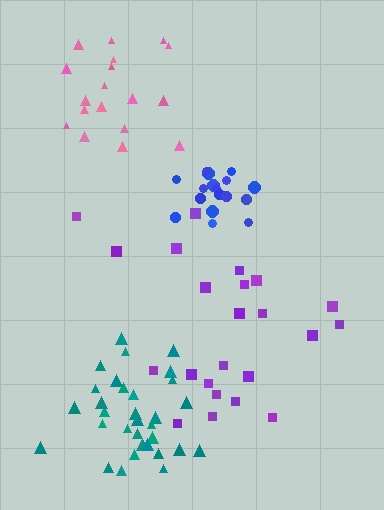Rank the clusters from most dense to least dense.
blue, teal, pink, purple.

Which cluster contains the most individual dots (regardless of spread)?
Teal (32).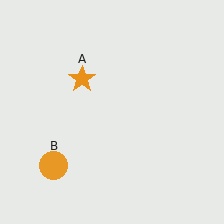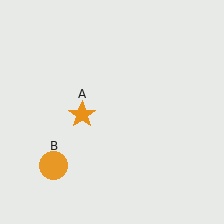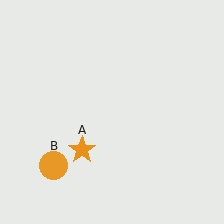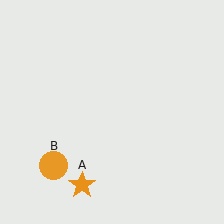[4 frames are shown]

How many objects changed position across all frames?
1 object changed position: orange star (object A).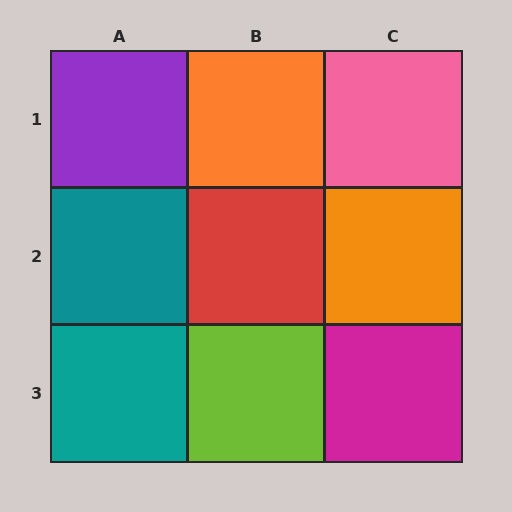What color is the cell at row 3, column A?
Teal.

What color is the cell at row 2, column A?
Teal.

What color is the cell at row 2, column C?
Orange.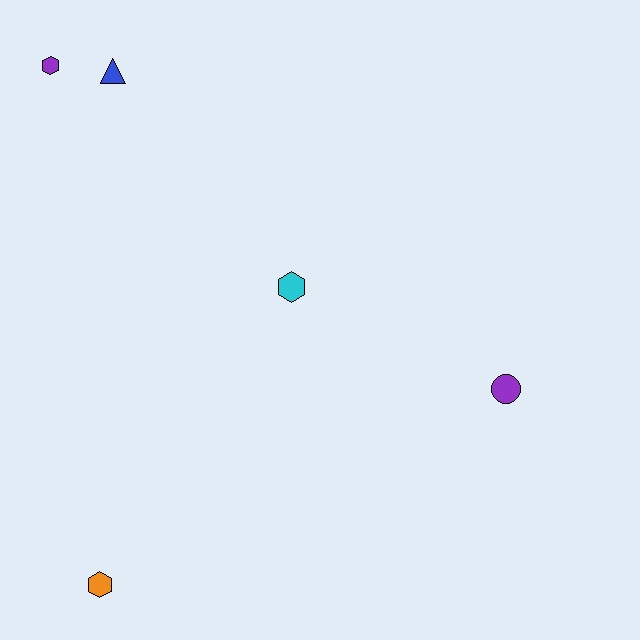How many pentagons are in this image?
There are no pentagons.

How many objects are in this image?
There are 5 objects.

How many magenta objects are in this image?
There are no magenta objects.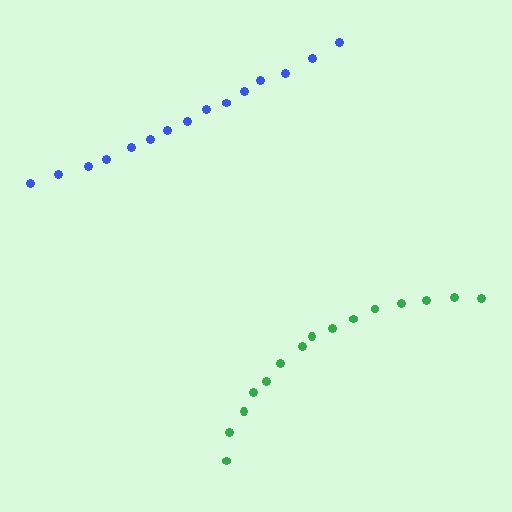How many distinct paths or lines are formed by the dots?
There are 2 distinct paths.